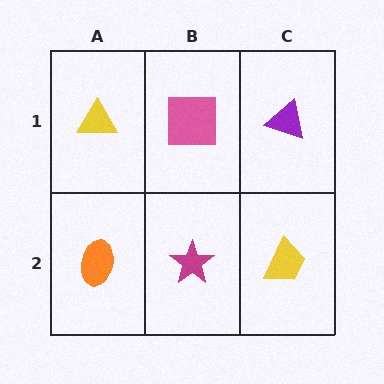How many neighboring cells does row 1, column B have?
3.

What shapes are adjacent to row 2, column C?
A purple triangle (row 1, column C), a magenta star (row 2, column B).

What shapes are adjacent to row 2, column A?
A yellow triangle (row 1, column A), a magenta star (row 2, column B).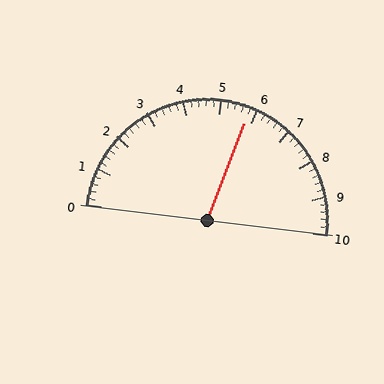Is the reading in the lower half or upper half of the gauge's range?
The reading is in the upper half of the range (0 to 10).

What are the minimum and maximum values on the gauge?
The gauge ranges from 0 to 10.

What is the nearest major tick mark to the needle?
The nearest major tick mark is 6.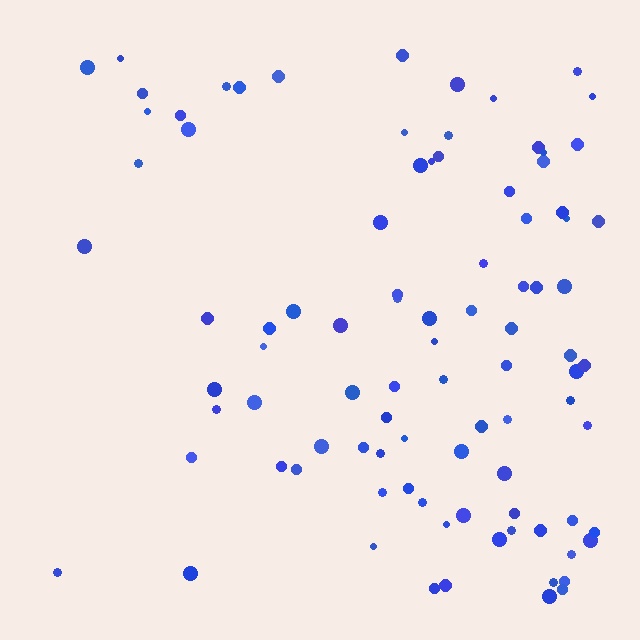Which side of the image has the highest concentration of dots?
The right.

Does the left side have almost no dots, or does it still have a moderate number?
Still a moderate number, just noticeably fewer than the right.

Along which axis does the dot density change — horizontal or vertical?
Horizontal.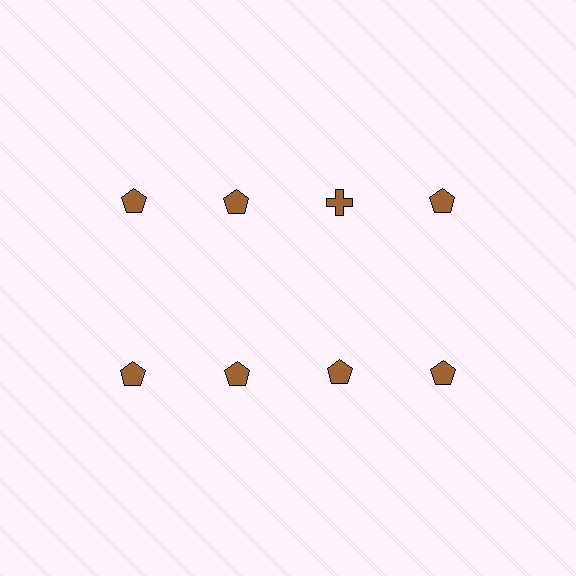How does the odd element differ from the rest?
It has a different shape: cross instead of pentagon.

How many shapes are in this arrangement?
There are 8 shapes arranged in a grid pattern.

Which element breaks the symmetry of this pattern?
The brown cross in the top row, center column breaks the symmetry. All other shapes are brown pentagons.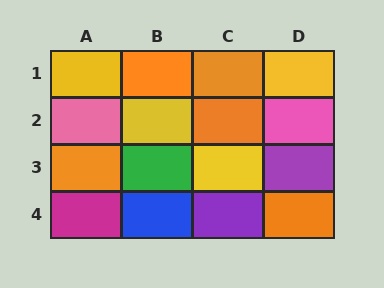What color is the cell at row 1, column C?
Orange.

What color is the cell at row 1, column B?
Orange.